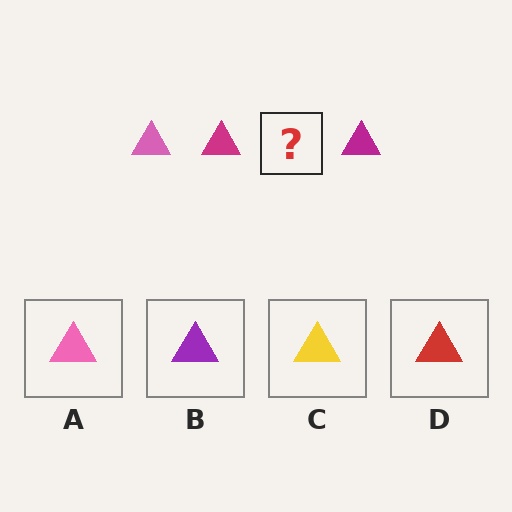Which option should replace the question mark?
Option A.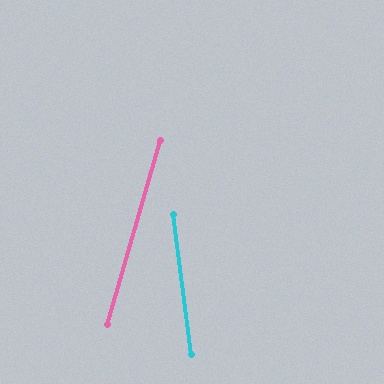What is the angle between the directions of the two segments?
Approximately 24 degrees.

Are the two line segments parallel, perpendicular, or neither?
Neither parallel nor perpendicular — they differ by about 24°.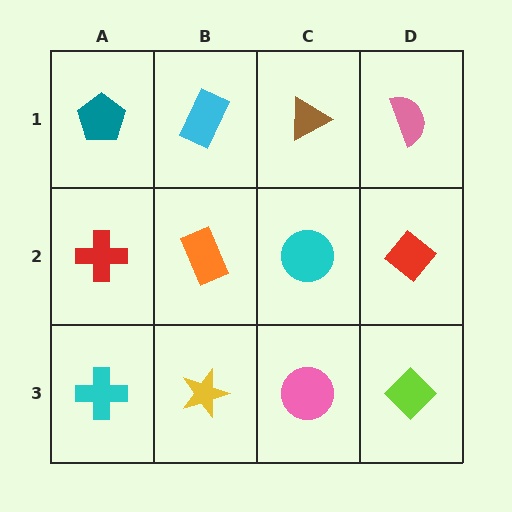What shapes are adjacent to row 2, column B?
A cyan rectangle (row 1, column B), a yellow star (row 3, column B), a red cross (row 2, column A), a cyan circle (row 2, column C).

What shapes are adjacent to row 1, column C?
A cyan circle (row 2, column C), a cyan rectangle (row 1, column B), a pink semicircle (row 1, column D).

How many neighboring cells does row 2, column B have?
4.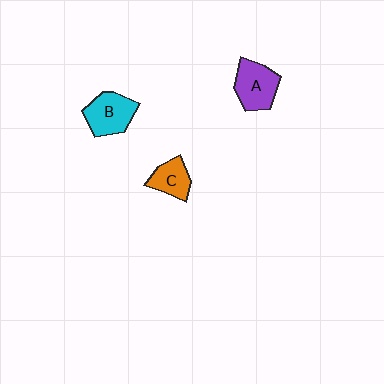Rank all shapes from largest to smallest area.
From largest to smallest: A (purple), B (cyan), C (orange).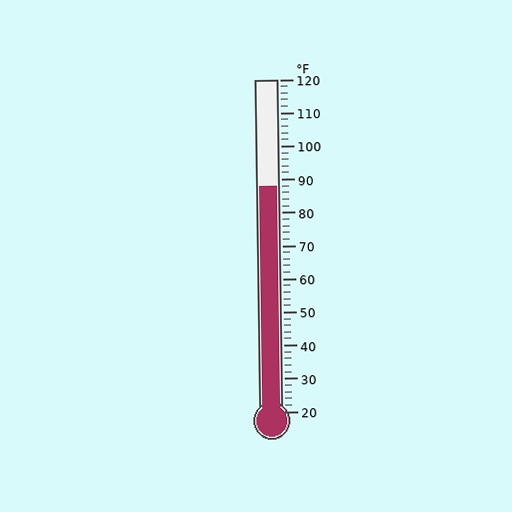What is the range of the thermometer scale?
The thermometer scale ranges from 20°F to 120°F.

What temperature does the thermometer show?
The thermometer shows approximately 88°F.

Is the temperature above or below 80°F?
The temperature is above 80°F.